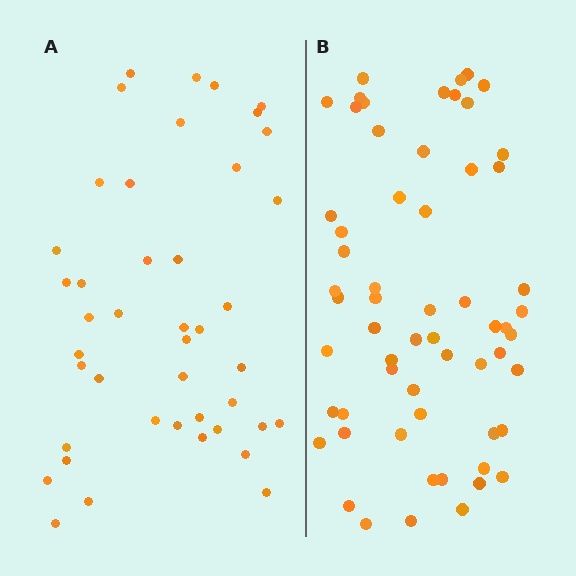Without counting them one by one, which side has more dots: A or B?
Region B (the right region) has more dots.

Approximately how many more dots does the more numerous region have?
Region B has approximately 15 more dots than region A.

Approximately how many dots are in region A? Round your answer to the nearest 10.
About 40 dots. (The exact count is 43, which rounds to 40.)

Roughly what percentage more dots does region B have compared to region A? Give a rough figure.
About 40% more.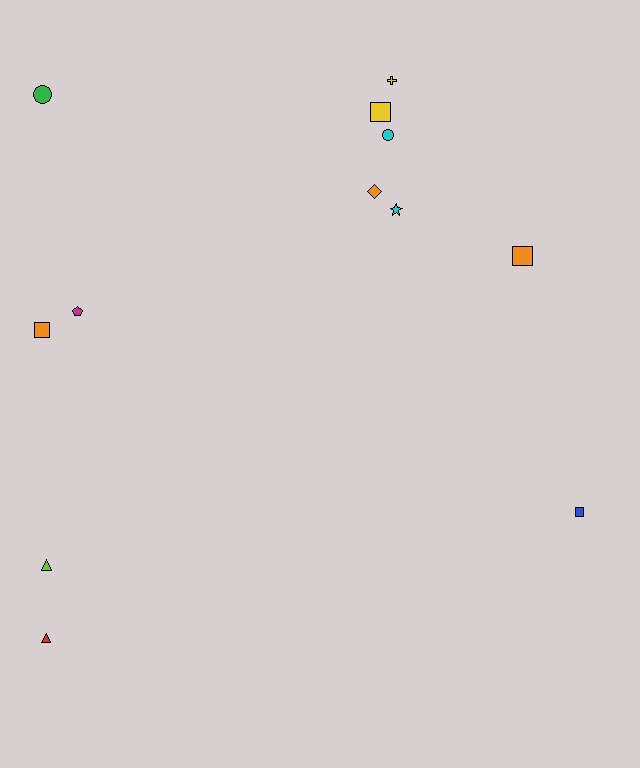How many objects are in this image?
There are 12 objects.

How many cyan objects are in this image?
There are 2 cyan objects.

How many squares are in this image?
There are 4 squares.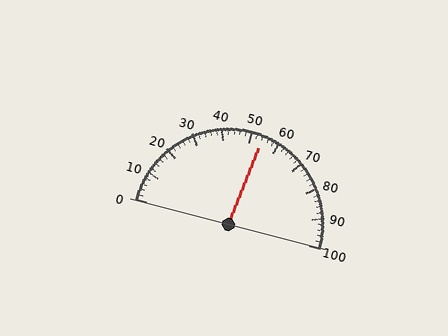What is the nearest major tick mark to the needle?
The nearest major tick mark is 50.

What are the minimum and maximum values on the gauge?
The gauge ranges from 0 to 100.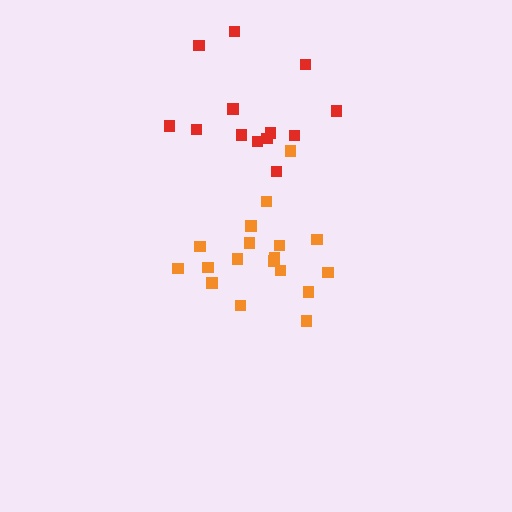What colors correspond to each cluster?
The clusters are colored: red, orange.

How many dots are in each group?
Group 1: 13 dots, Group 2: 18 dots (31 total).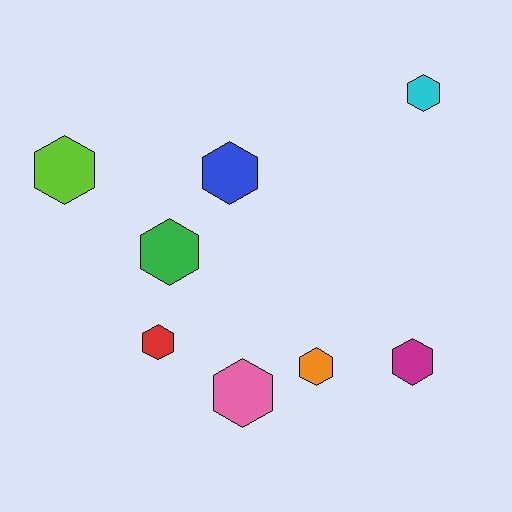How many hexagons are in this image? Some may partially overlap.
There are 8 hexagons.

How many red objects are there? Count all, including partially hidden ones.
There is 1 red object.